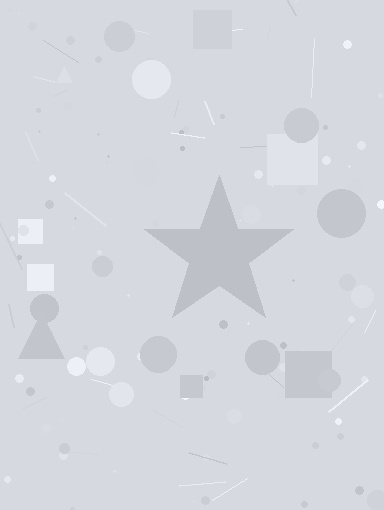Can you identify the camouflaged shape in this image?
The camouflaged shape is a star.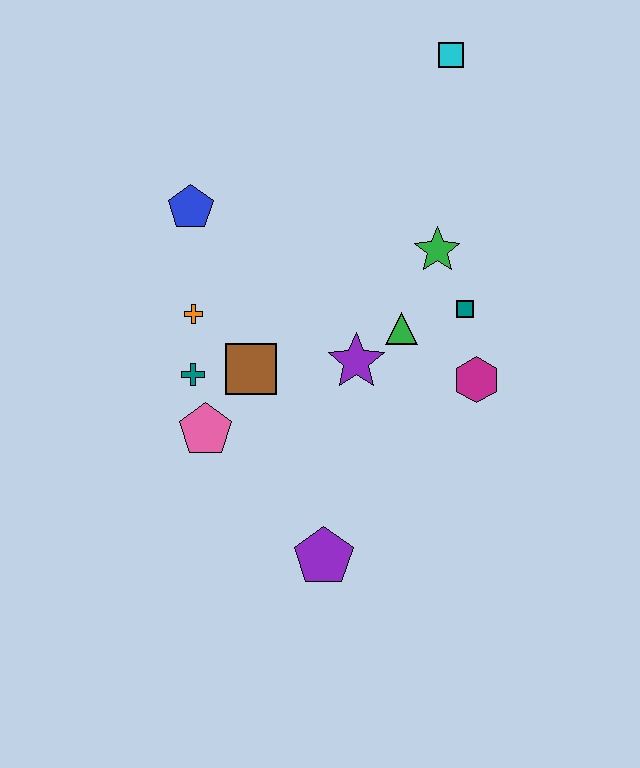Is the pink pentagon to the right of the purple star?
No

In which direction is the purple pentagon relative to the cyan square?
The purple pentagon is below the cyan square.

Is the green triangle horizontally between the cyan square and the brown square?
Yes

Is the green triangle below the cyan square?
Yes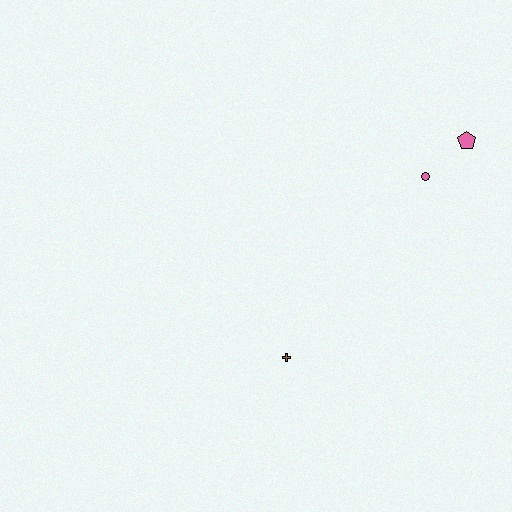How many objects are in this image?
There are 3 objects.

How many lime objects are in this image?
There are no lime objects.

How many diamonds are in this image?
There are no diamonds.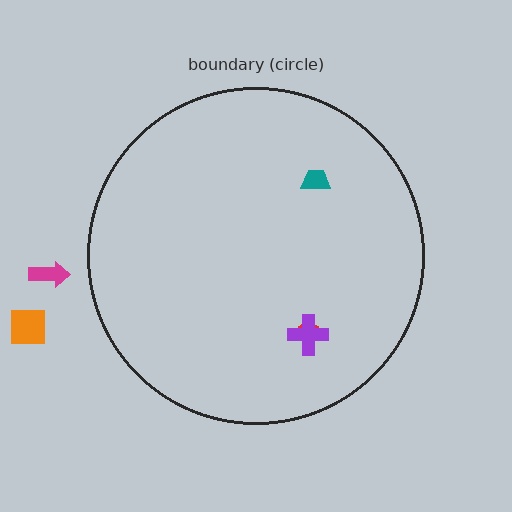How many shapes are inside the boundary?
3 inside, 2 outside.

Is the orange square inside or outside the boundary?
Outside.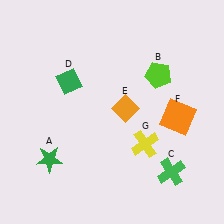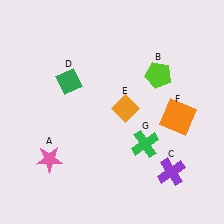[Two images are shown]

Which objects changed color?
A changed from green to pink. C changed from green to purple. G changed from yellow to green.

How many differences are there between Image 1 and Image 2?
There are 3 differences between the two images.